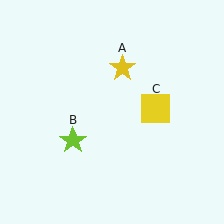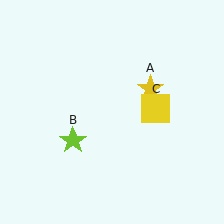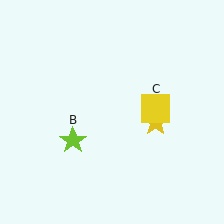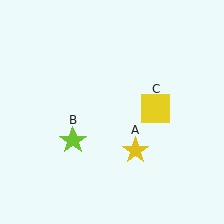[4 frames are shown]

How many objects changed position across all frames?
1 object changed position: yellow star (object A).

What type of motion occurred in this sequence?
The yellow star (object A) rotated clockwise around the center of the scene.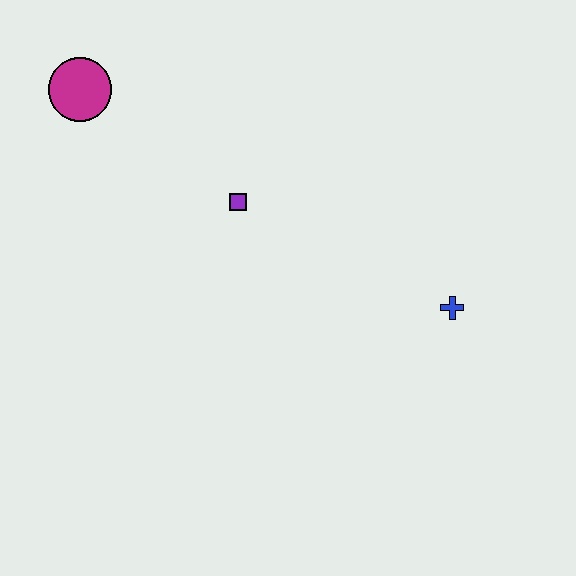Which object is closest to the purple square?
The magenta circle is closest to the purple square.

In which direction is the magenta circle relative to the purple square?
The magenta circle is to the left of the purple square.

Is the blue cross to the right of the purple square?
Yes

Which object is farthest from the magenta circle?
The blue cross is farthest from the magenta circle.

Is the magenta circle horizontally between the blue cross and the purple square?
No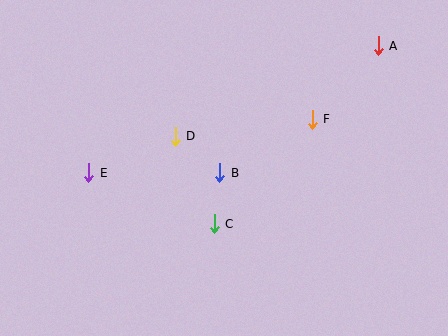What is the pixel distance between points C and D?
The distance between C and D is 96 pixels.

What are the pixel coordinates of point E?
Point E is at (89, 173).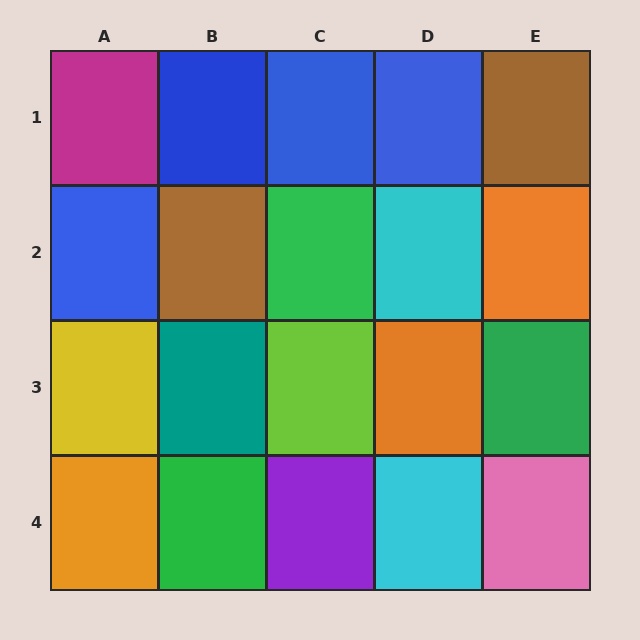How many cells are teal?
1 cell is teal.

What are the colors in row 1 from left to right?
Magenta, blue, blue, blue, brown.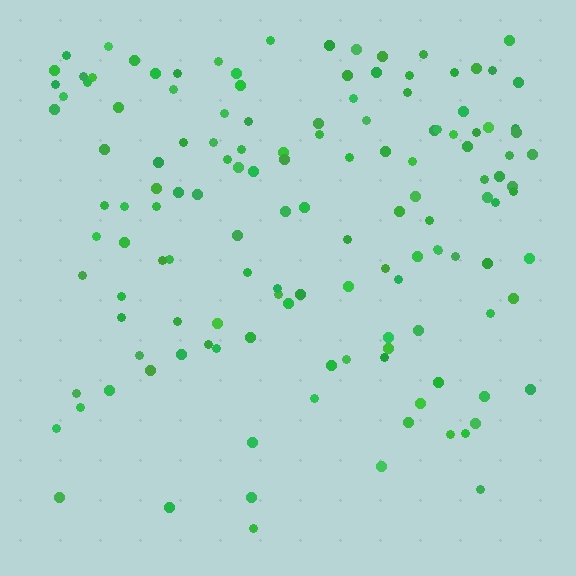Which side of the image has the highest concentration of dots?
The top.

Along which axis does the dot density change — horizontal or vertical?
Vertical.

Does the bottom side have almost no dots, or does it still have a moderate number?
Still a moderate number, just noticeably fewer than the top.